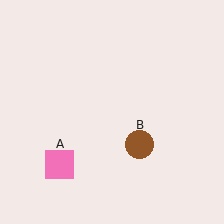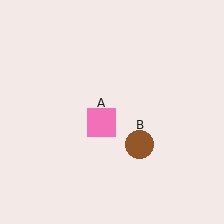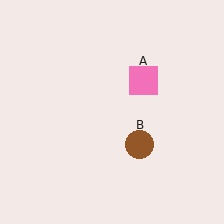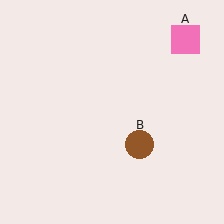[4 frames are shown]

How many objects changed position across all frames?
1 object changed position: pink square (object A).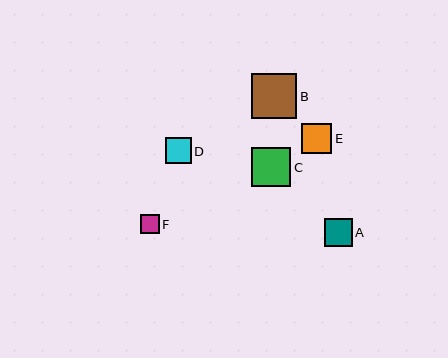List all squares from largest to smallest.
From largest to smallest: B, C, E, A, D, F.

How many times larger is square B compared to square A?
Square B is approximately 1.6 times the size of square A.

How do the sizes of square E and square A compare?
Square E and square A are approximately the same size.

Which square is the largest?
Square B is the largest with a size of approximately 46 pixels.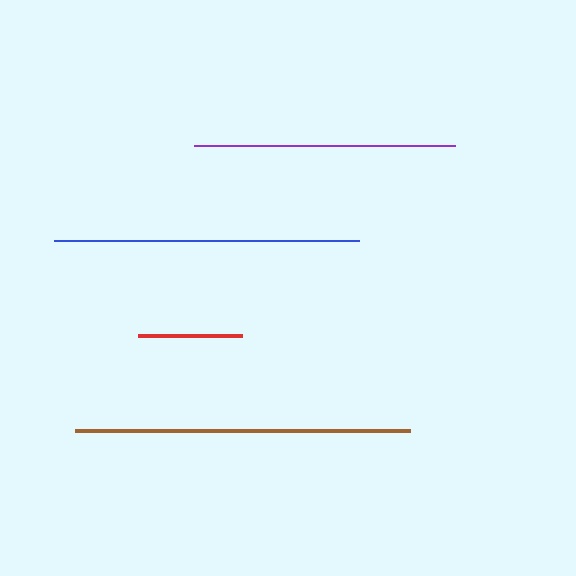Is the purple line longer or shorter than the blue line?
The blue line is longer than the purple line.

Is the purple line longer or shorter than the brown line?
The brown line is longer than the purple line.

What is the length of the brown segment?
The brown segment is approximately 336 pixels long.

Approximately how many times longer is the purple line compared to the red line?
The purple line is approximately 2.5 times the length of the red line.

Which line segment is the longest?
The brown line is the longest at approximately 336 pixels.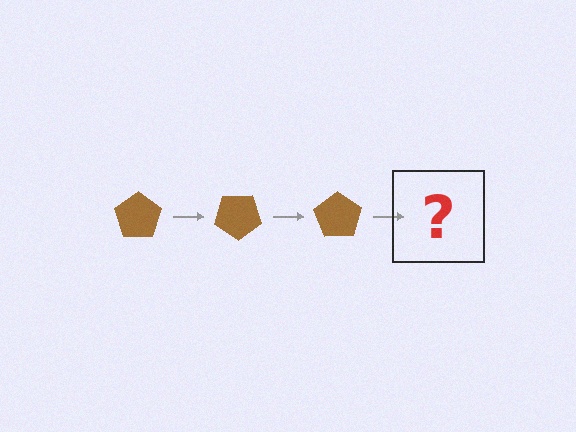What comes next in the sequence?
The next element should be a brown pentagon rotated 105 degrees.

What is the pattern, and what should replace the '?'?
The pattern is that the pentagon rotates 35 degrees each step. The '?' should be a brown pentagon rotated 105 degrees.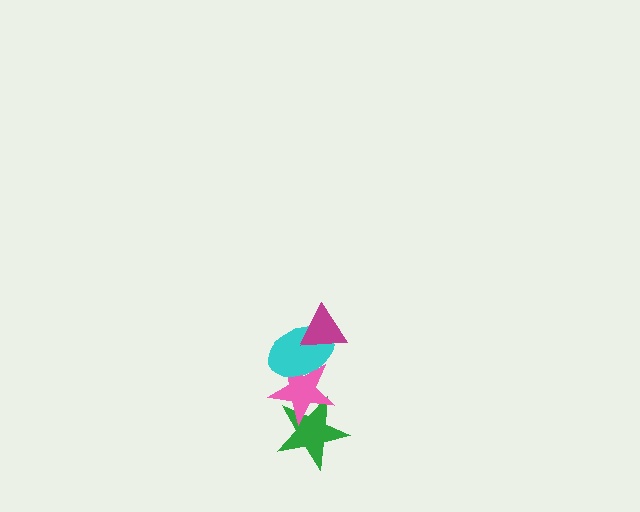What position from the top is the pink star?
The pink star is 3rd from the top.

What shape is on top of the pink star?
The cyan ellipse is on top of the pink star.